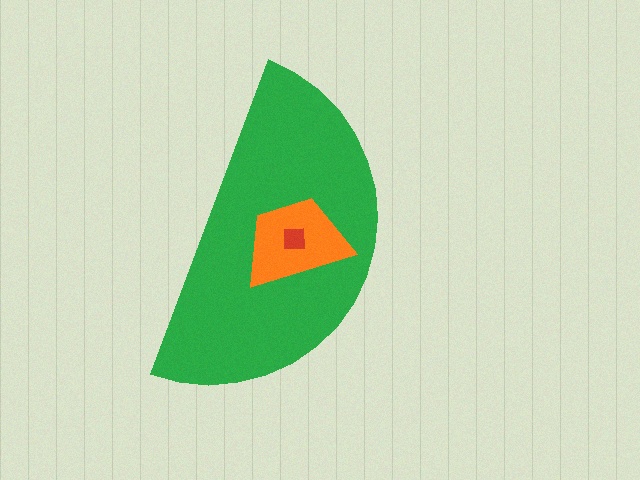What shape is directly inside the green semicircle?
The orange trapezoid.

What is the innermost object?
The red square.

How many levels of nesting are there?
3.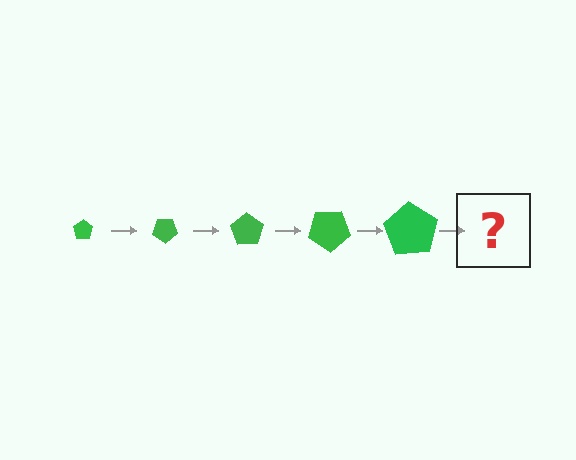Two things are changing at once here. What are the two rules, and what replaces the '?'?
The two rules are that the pentagon grows larger each step and it rotates 35 degrees each step. The '?' should be a pentagon, larger than the previous one and rotated 175 degrees from the start.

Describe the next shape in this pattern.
It should be a pentagon, larger than the previous one and rotated 175 degrees from the start.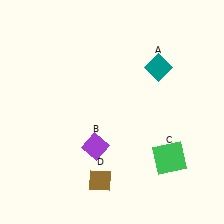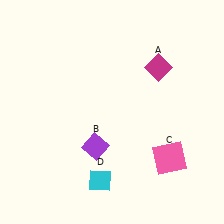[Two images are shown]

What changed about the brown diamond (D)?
In Image 1, D is brown. In Image 2, it changed to cyan.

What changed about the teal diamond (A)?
In Image 1, A is teal. In Image 2, it changed to magenta.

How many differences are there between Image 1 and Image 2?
There are 3 differences between the two images.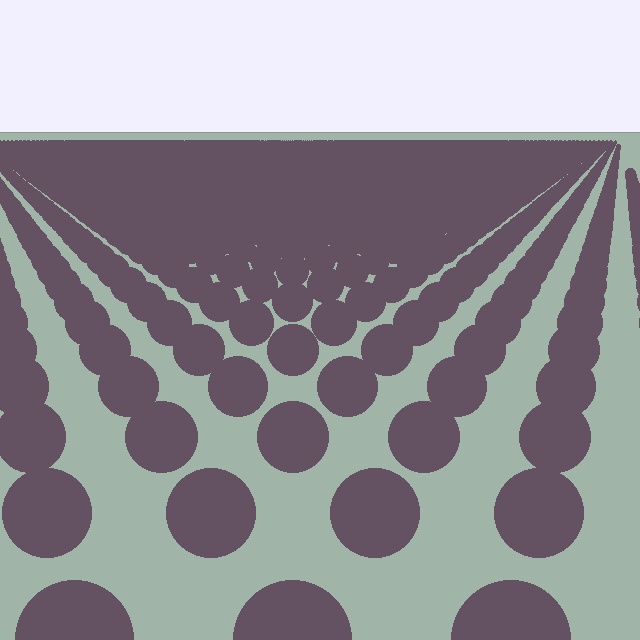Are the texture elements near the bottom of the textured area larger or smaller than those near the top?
Larger. Near the bottom, elements are closer to the viewer and appear at a bigger on-screen size.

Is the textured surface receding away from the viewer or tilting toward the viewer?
The surface is receding away from the viewer. Texture elements get smaller and denser toward the top.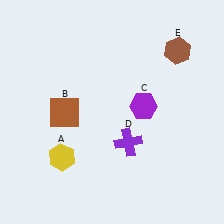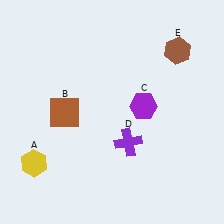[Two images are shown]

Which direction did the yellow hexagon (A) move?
The yellow hexagon (A) moved left.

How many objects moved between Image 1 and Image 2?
1 object moved between the two images.